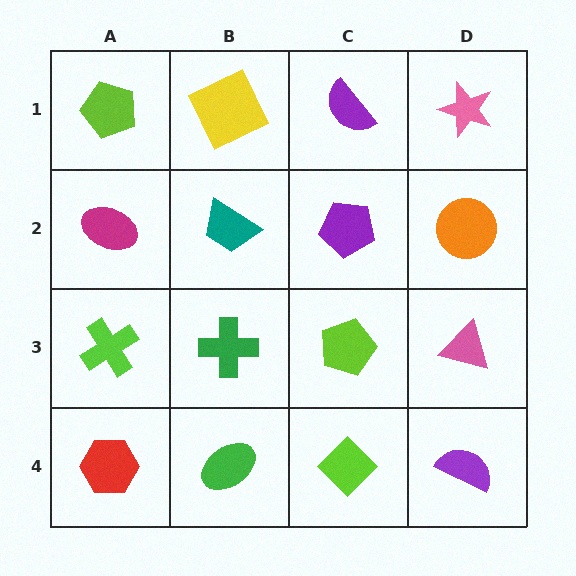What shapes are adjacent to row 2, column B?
A yellow square (row 1, column B), a green cross (row 3, column B), a magenta ellipse (row 2, column A), a purple pentagon (row 2, column C).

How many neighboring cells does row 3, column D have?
3.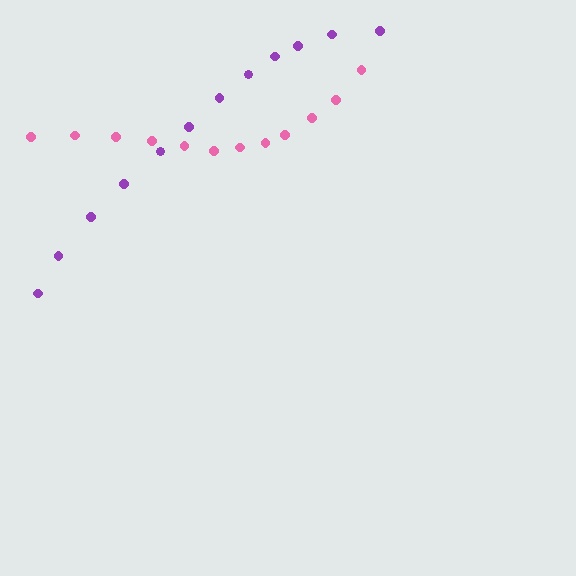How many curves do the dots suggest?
There are 2 distinct paths.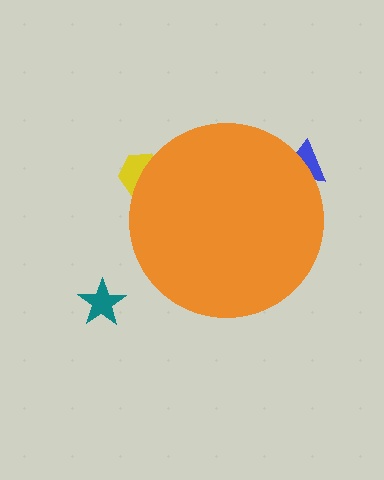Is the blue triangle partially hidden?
Yes, the blue triangle is partially hidden behind the orange circle.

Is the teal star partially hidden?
No, the teal star is fully visible.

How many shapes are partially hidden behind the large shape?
2 shapes are partially hidden.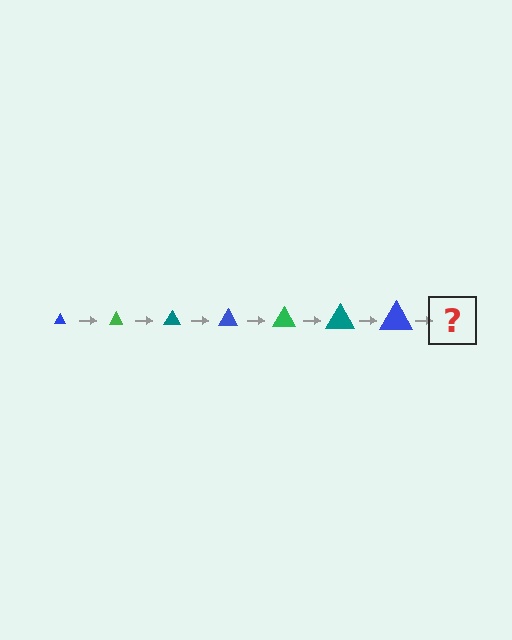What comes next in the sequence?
The next element should be a green triangle, larger than the previous one.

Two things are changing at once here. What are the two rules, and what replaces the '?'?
The two rules are that the triangle grows larger each step and the color cycles through blue, green, and teal. The '?' should be a green triangle, larger than the previous one.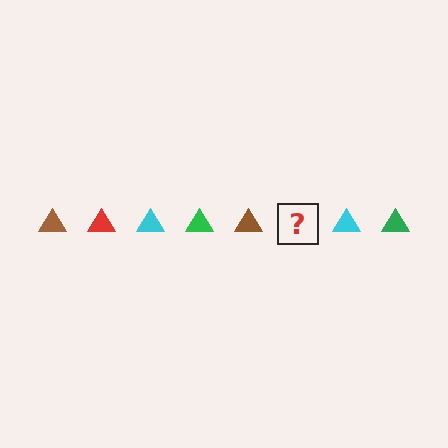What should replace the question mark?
The question mark should be replaced with a red triangle.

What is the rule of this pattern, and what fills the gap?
The rule is that the pattern cycles through brown, red, cyan, green triangles. The gap should be filled with a red triangle.